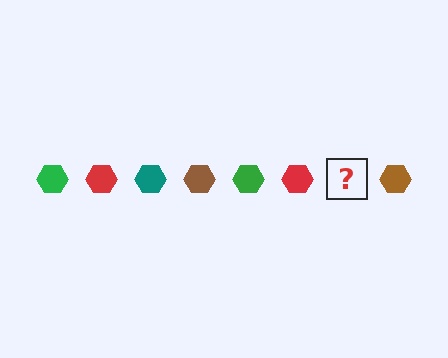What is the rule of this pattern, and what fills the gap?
The rule is that the pattern cycles through green, red, teal, brown hexagons. The gap should be filled with a teal hexagon.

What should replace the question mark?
The question mark should be replaced with a teal hexagon.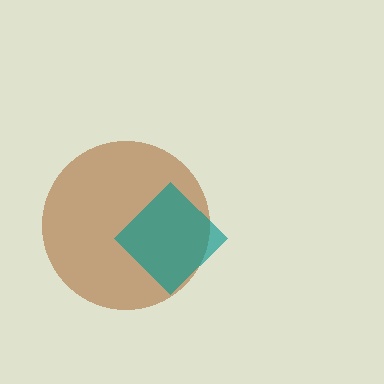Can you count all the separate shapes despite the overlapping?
Yes, there are 2 separate shapes.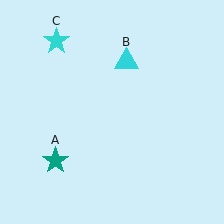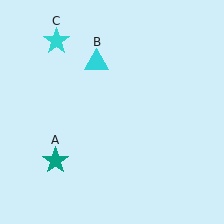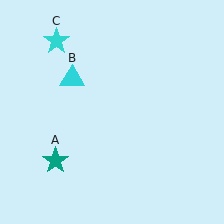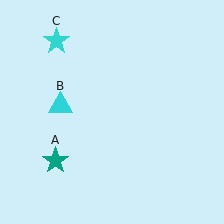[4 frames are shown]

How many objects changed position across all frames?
1 object changed position: cyan triangle (object B).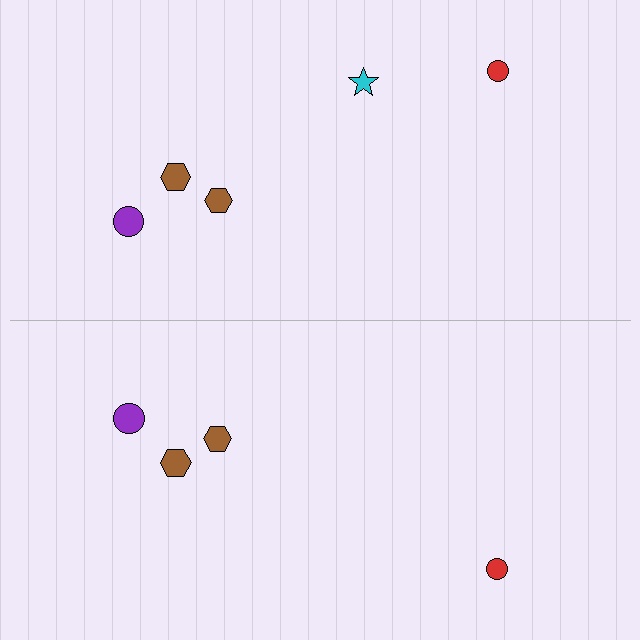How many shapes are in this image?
There are 9 shapes in this image.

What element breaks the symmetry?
A cyan star is missing from the bottom side.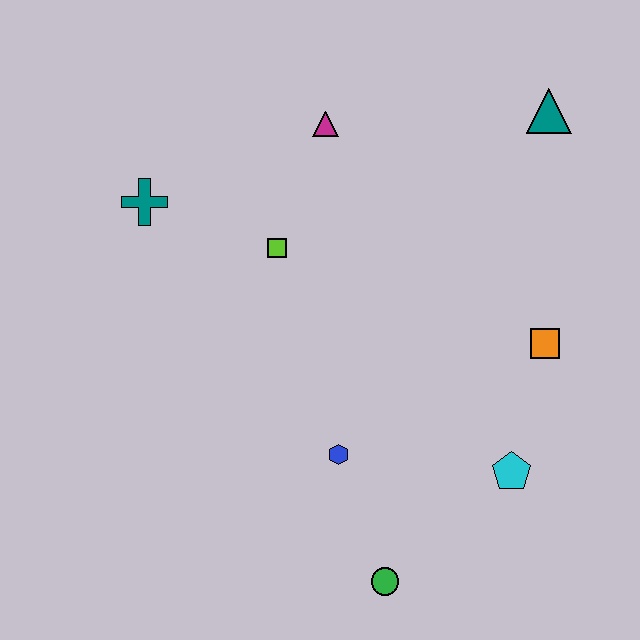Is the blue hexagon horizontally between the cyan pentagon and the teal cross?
Yes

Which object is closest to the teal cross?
The lime square is closest to the teal cross.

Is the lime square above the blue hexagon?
Yes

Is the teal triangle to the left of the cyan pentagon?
No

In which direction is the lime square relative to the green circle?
The lime square is above the green circle.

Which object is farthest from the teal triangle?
The green circle is farthest from the teal triangle.